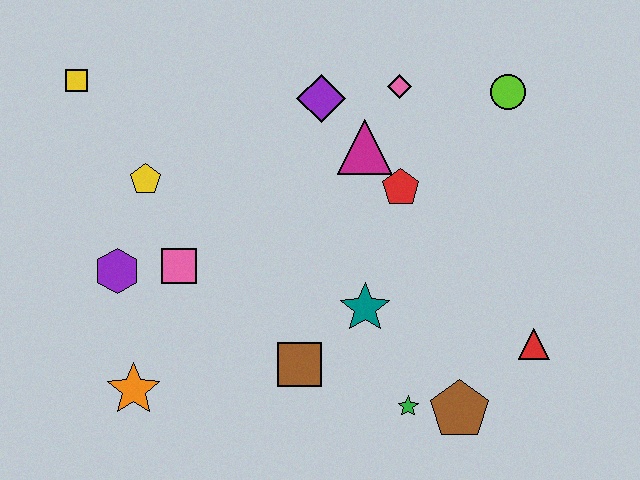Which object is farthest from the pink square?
The lime circle is farthest from the pink square.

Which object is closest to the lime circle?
The pink diamond is closest to the lime circle.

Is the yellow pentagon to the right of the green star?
No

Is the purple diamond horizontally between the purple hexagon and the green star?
Yes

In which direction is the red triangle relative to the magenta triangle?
The red triangle is below the magenta triangle.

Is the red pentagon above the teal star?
Yes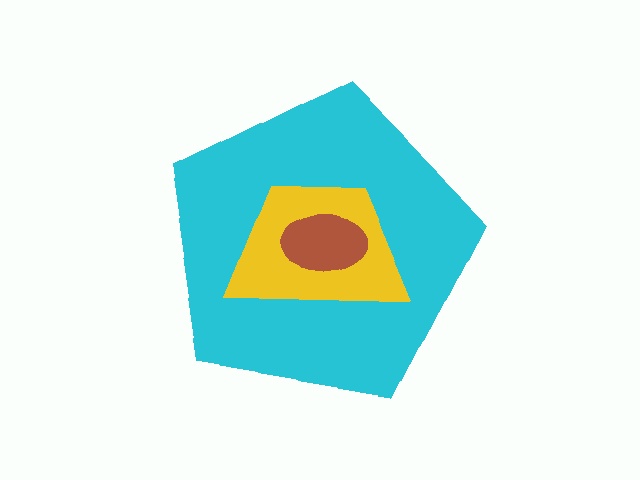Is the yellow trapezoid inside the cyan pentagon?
Yes.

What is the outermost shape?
The cyan pentagon.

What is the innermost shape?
The brown ellipse.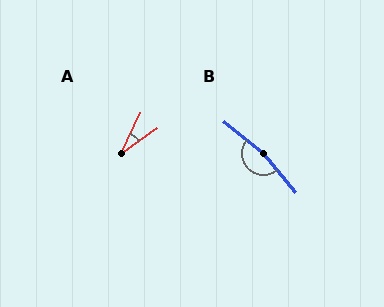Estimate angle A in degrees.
Approximately 29 degrees.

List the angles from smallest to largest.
A (29°), B (169°).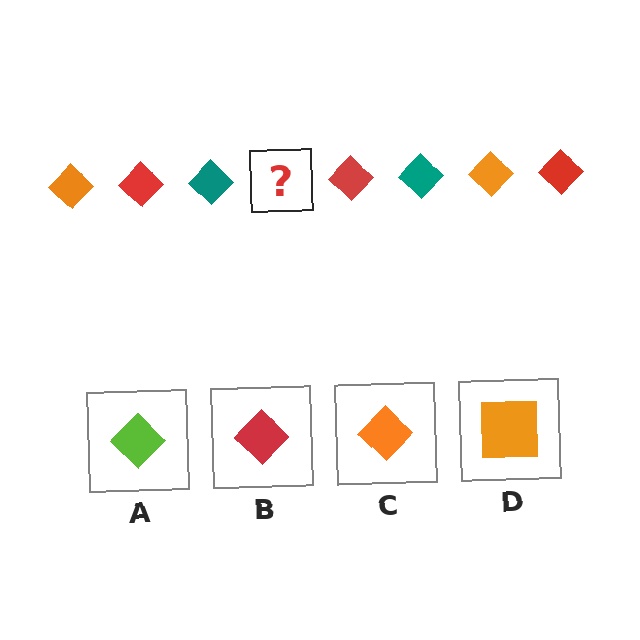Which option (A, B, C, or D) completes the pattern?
C.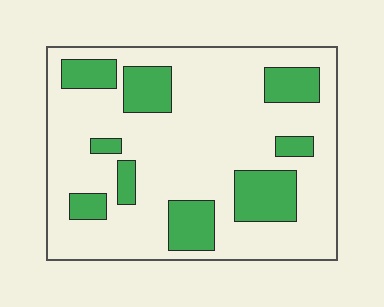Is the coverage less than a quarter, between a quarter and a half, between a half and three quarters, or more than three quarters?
Less than a quarter.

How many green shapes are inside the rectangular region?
9.